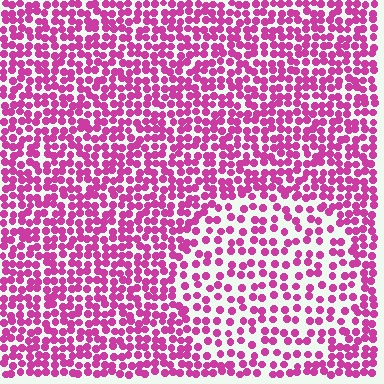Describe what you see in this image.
The image contains small magenta elements arranged at two different densities. A circle-shaped region is visible where the elements are less densely packed than the surrounding area.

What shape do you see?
I see a circle.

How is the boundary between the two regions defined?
The boundary is defined by a change in element density (approximately 1.8x ratio). All elements are the same color, size, and shape.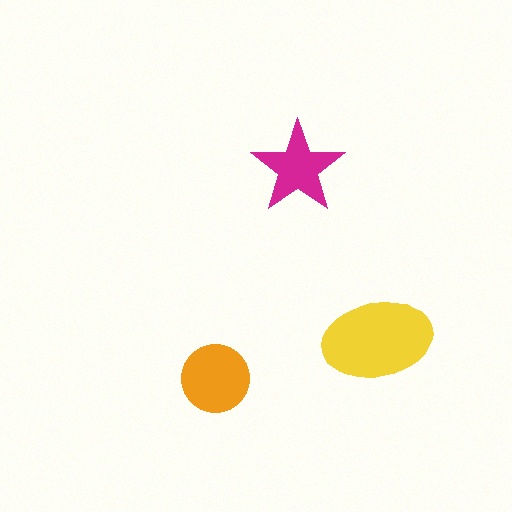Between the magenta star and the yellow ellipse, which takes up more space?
The yellow ellipse.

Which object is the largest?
The yellow ellipse.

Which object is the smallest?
The magenta star.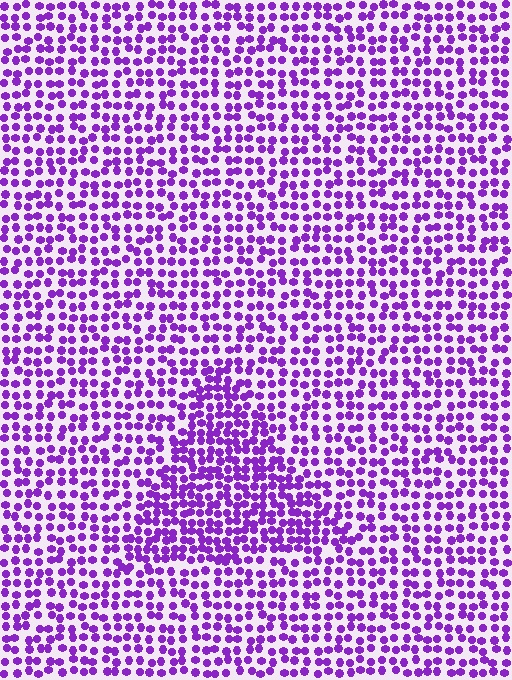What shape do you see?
I see a triangle.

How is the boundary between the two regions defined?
The boundary is defined by a change in element density (approximately 1.5x ratio). All elements are the same color, size, and shape.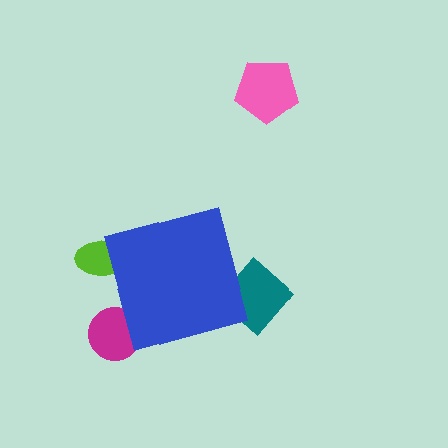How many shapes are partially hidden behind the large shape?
3 shapes are partially hidden.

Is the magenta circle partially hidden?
Yes, the magenta circle is partially hidden behind the blue square.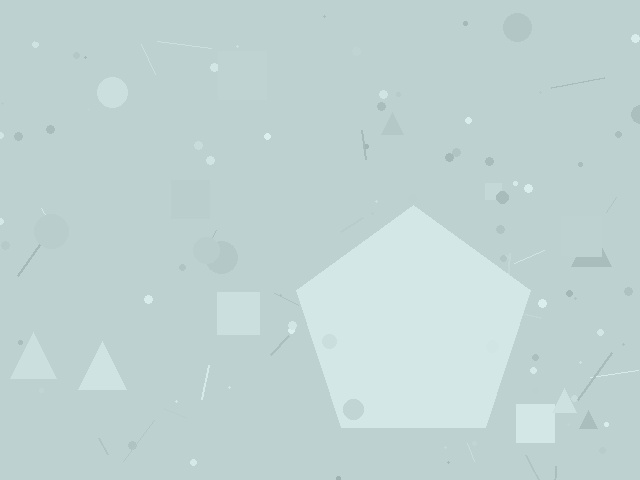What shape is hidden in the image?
A pentagon is hidden in the image.